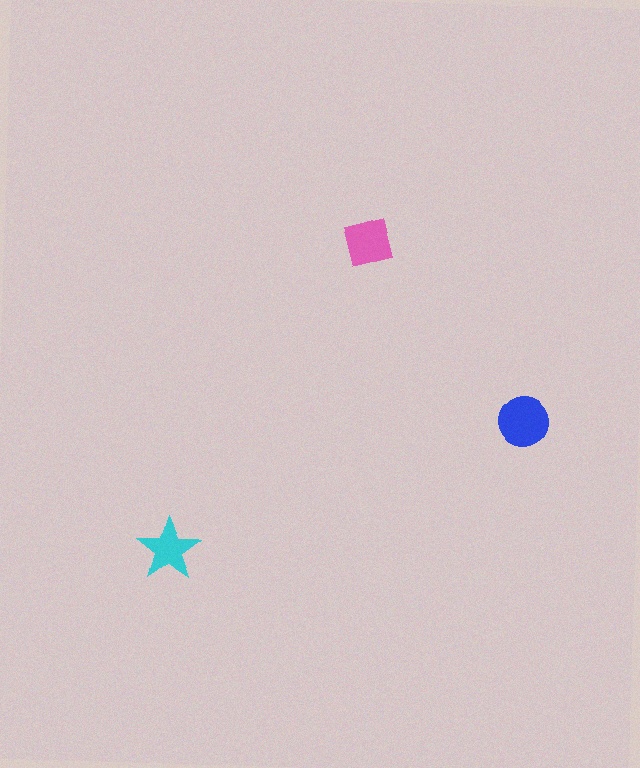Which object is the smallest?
The cyan star.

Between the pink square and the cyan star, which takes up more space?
The pink square.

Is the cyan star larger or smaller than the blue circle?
Smaller.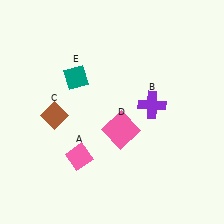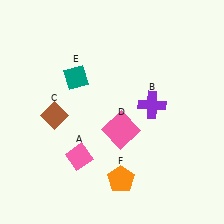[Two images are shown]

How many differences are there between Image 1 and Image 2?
There is 1 difference between the two images.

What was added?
An orange pentagon (F) was added in Image 2.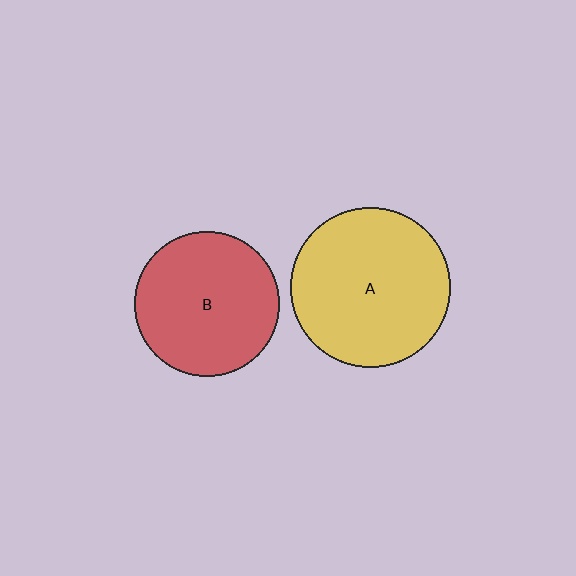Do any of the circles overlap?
No, none of the circles overlap.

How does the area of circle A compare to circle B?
Approximately 1.2 times.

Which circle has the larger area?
Circle A (yellow).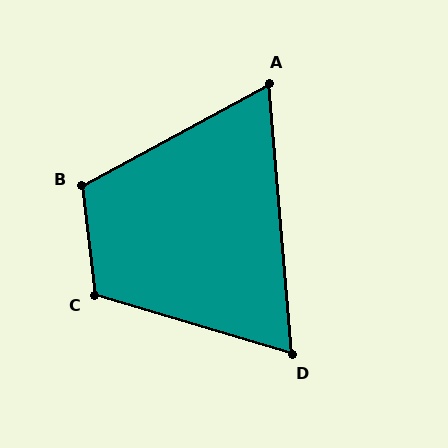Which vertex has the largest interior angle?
C, at approximately 114 degrees.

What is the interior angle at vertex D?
Approximately 68 degrees (acute).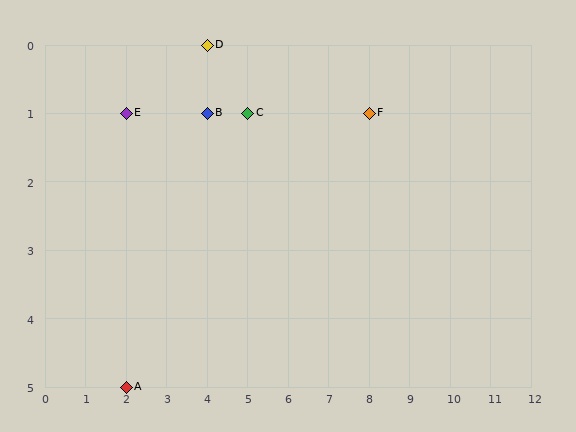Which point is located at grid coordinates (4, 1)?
Point B is at (4, 1).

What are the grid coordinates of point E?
Point E is at grid coordinates (2, 1).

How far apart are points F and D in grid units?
Points F and D are 4 columns and 1 row apart (about 4.1 grid units diagonally).